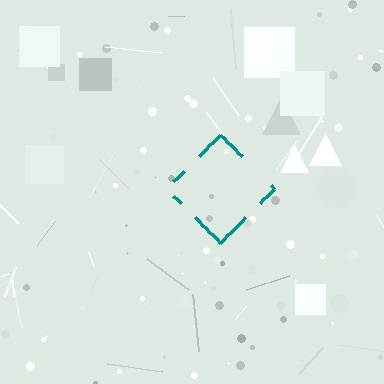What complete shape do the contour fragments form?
The contour fragments form a diamond.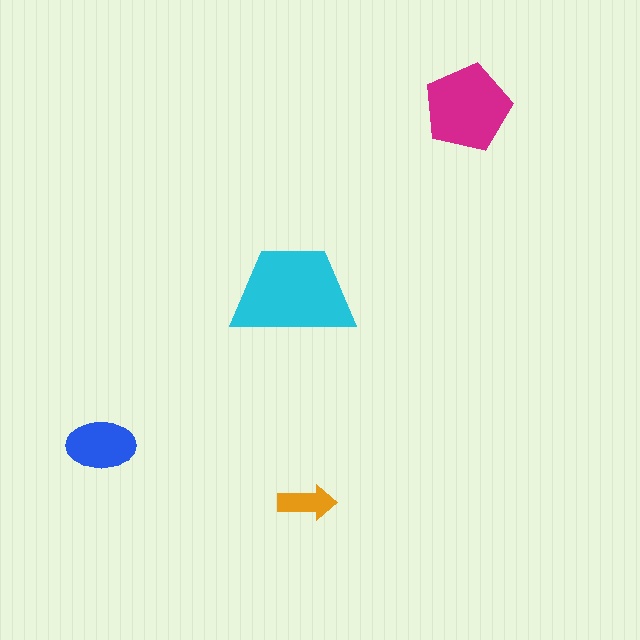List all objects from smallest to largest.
The orange arrow, the blue ellipse, the magenta pentagon, the cyan trapezoid.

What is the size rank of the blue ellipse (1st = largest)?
3rd.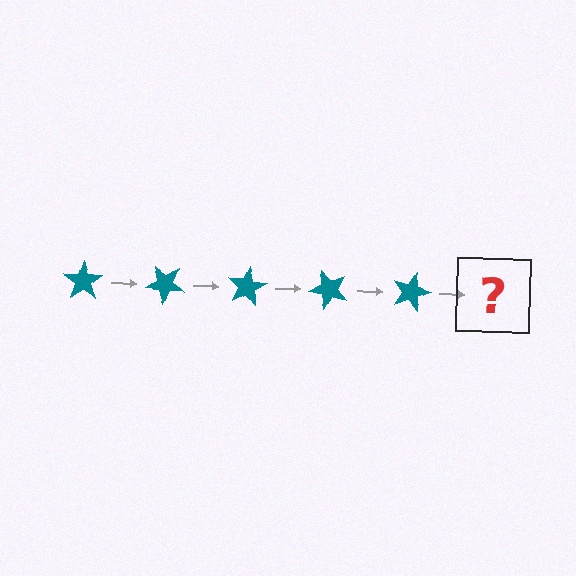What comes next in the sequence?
The next element should be a teal star rotated 200 degrees.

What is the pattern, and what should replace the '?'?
The pattern is that the star rotates 40 degrees each step. The '?' should be a teal star rotated 200 degrees.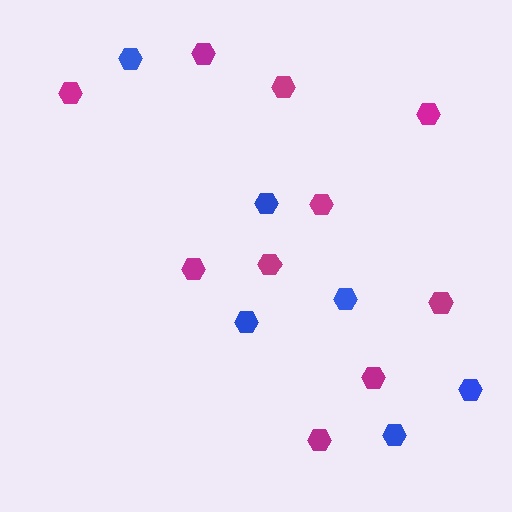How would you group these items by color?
There are 2 groups: one group of blue hexagons (6) and one group of magenta hexagons (10).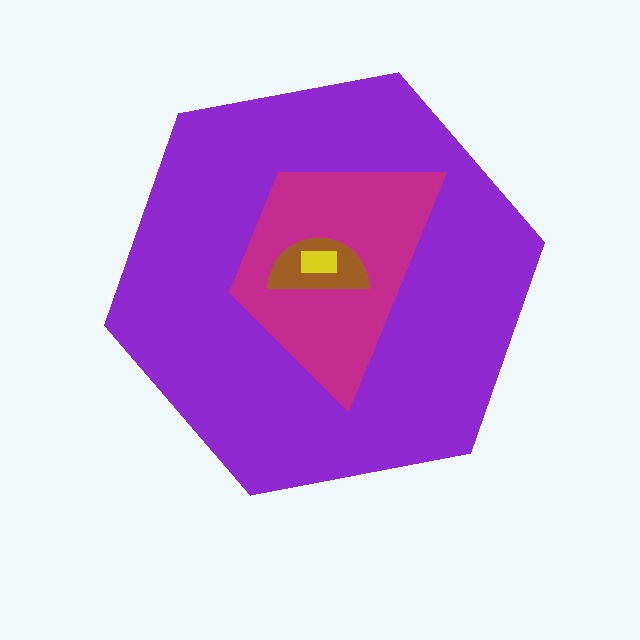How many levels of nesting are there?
4.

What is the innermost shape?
The yellow rectangle.